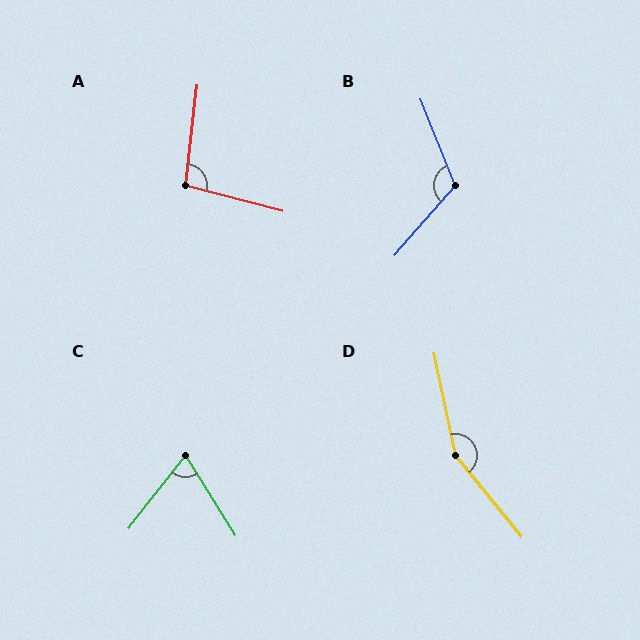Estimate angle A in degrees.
Approximately 98 degrees.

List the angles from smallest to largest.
C (70°), A (98°), B (117°), D (153°).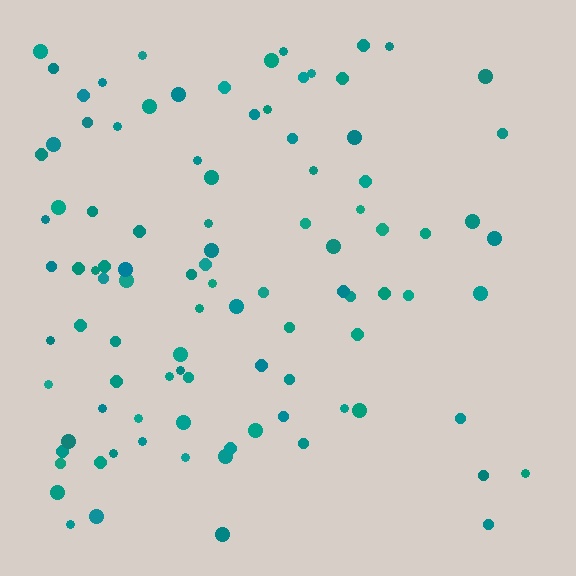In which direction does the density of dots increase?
From right to left, with the left side densest.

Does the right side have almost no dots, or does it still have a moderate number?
Still a moderate number, just noticeably fewer than the left.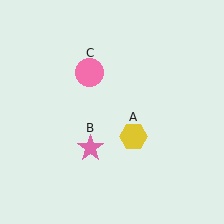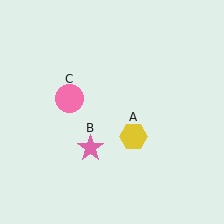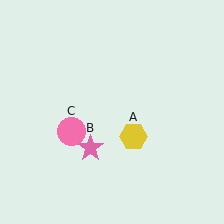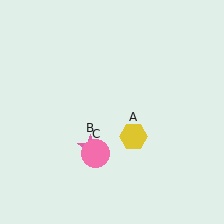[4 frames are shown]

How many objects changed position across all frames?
1 object changed position: pink circle (object C).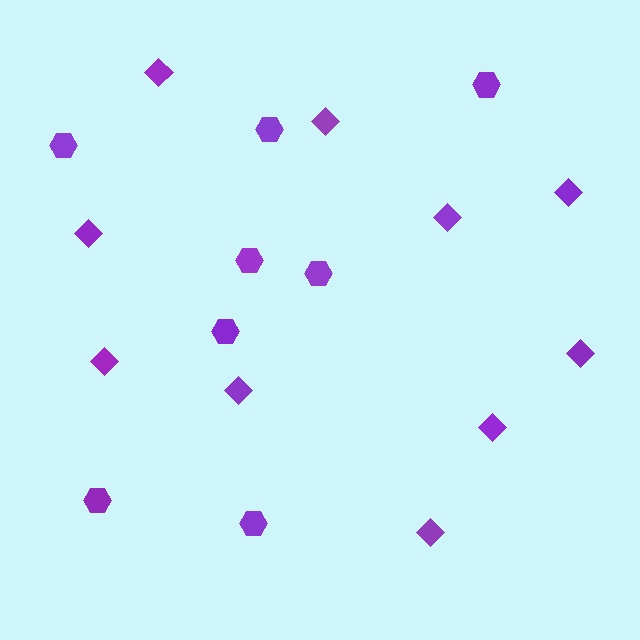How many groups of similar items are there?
There are 2 groups: one group of hexagons (8) and one group of diamonds (10).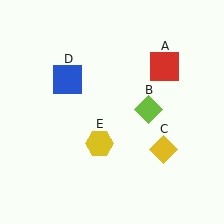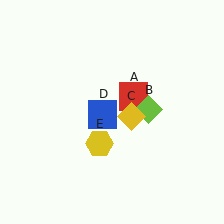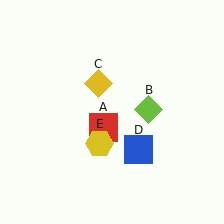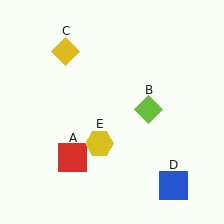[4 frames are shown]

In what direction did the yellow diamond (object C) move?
The yellow diamond (object C) moved up and to the left.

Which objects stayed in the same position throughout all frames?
Lime diamond (object B) and yellow hexagon (object E) remained stationary.